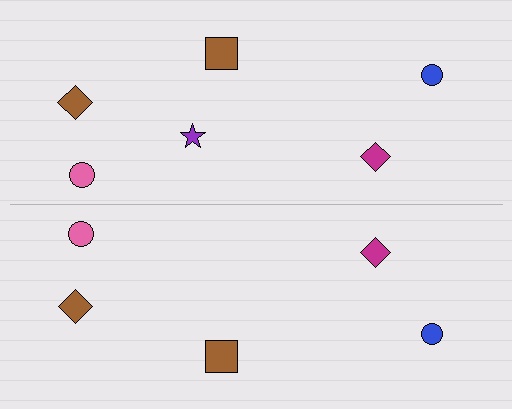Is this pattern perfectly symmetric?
No, the pattern is not perfectly symmetric. A purple star is missing from the bottom side.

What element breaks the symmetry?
A purple star is missing from the bottom side.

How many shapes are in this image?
There are 11 shapes in this image.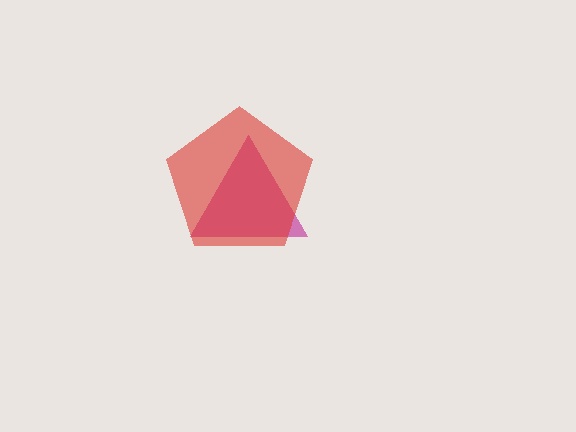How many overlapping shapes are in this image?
There are 2 overlapping shapes in the image.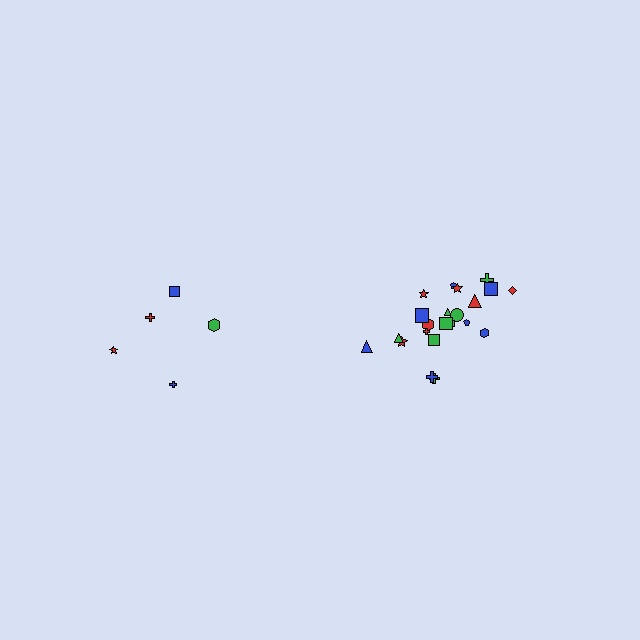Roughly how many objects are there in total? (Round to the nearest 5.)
Roughly 25 objects in total.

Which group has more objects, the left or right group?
The right group.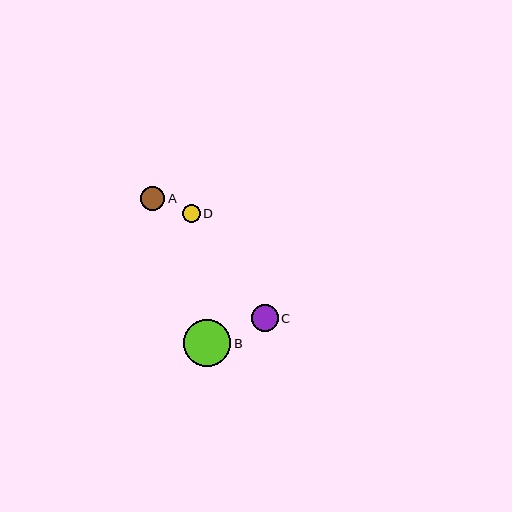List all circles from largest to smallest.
From largest to smallest: B, C, A, D.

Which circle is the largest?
Circle B is the largest with a size of approximately 47 pixels.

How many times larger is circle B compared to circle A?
Circle B is approximately 1.9 times the size of circle A.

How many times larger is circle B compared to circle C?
Circle B is approximately 1.7 times the size of circle C.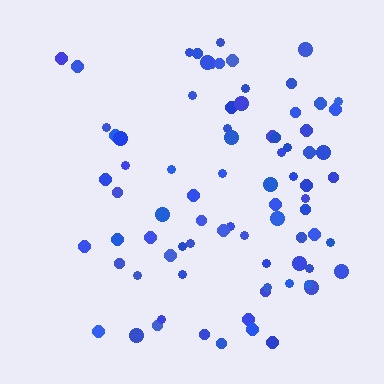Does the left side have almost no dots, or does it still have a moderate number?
Still a moderate number, just noticeably fewer than the right.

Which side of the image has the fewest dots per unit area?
The left.